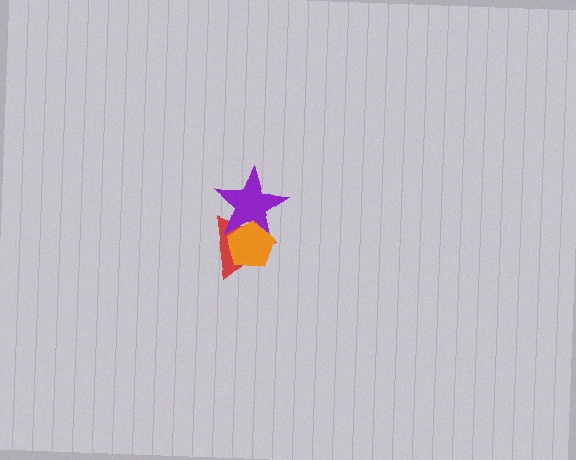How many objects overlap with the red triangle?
2 objects overlap with the red triangle.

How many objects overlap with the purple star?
2 objects overlap with the purple star.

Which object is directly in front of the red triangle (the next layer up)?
The purple star is directly in front of the red triangle.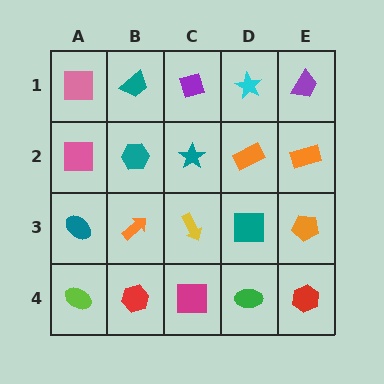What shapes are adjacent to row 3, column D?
An orange rectangle (row 2, column D), a green ellipse (row 4, column D), a yellow arrow (row 3, column C), an orange pentagon (row 3, column E).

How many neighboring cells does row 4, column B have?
3.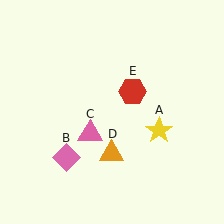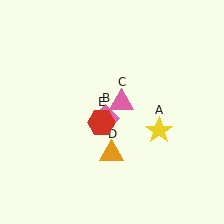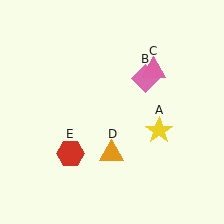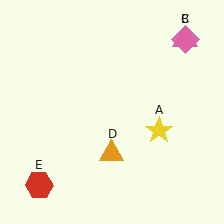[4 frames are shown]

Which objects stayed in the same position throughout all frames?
Yellow star (object A) and orange triangle (object D) remained stationary.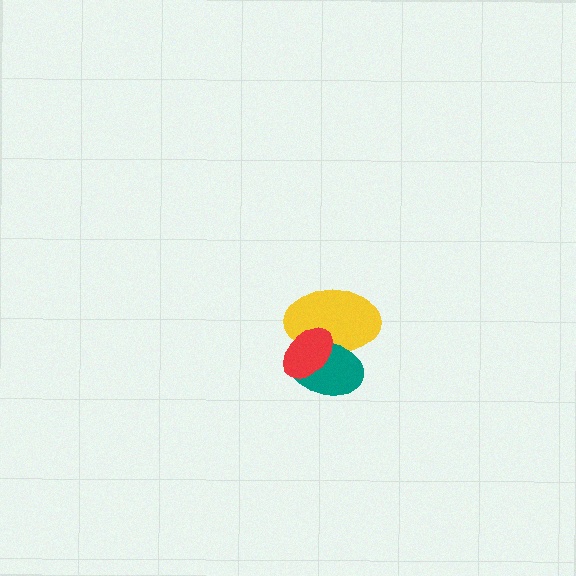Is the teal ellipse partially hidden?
Yes, it is partially covered by another shape.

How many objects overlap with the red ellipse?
2 objects overlap with the red ellipse.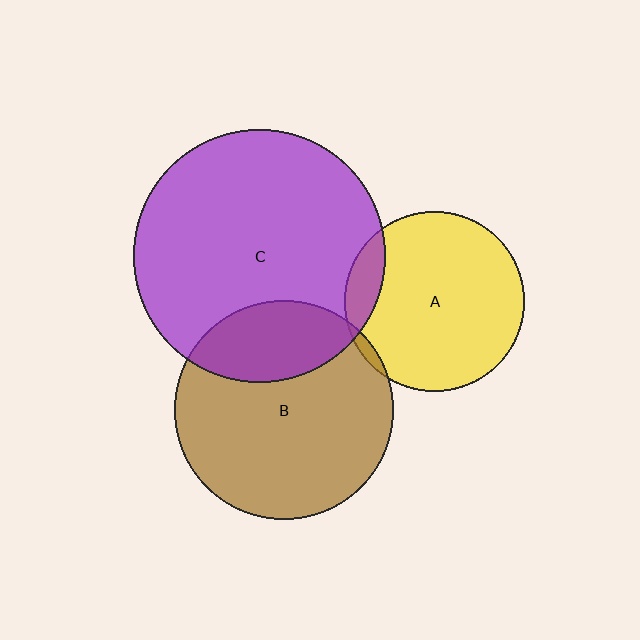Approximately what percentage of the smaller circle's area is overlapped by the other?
Approximately 25%.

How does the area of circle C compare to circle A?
Approximately 2.0 times.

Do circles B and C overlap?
Yes.